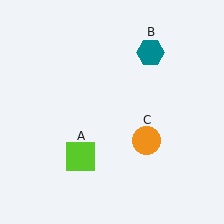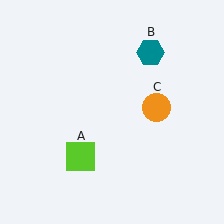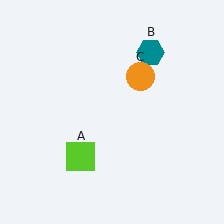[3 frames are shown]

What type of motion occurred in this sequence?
The orange circle (object C) rotated counterclockwise around the center of the scene.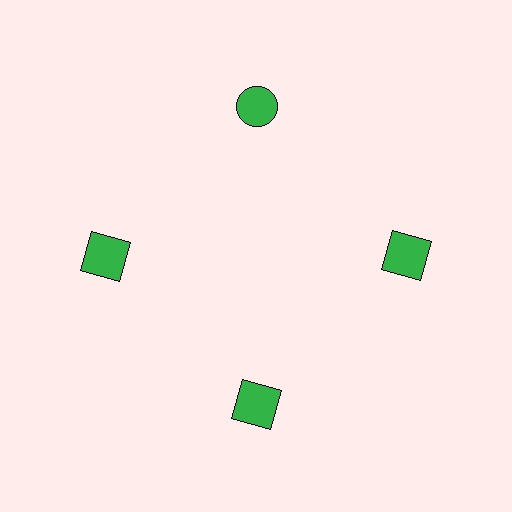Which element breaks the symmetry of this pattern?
The green circle at roughly the 12 o'clock position breaks the symmetry. All other shapes are green squares.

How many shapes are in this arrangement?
There are 4 shapes arranged in a ring pattern.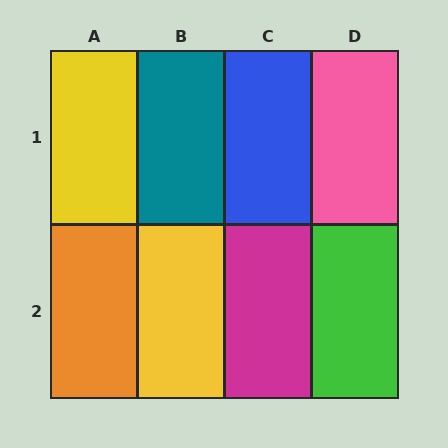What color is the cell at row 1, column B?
Teal.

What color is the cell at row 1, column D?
Pink.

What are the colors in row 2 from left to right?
Orange, yellow, magenta, green.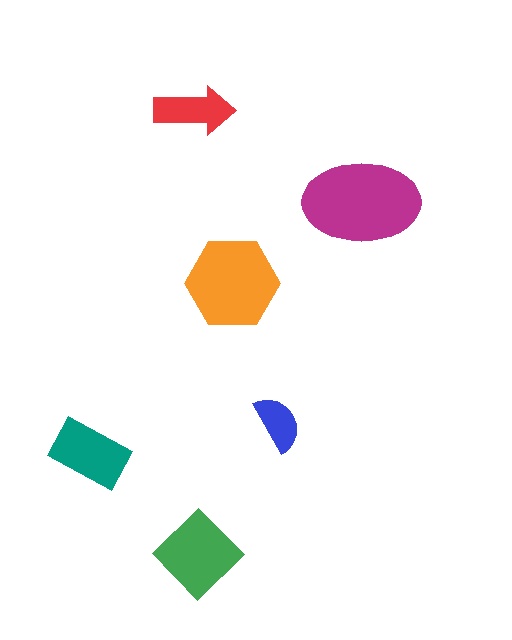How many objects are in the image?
There are 6 objects in the image.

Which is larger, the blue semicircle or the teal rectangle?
The teal rectangle.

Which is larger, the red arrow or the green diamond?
The green diamond.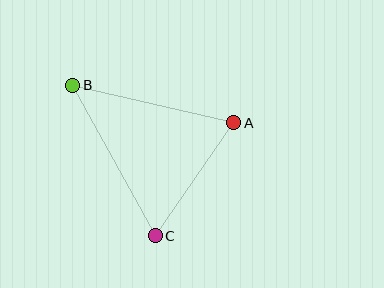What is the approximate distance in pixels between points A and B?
The distance between A and B is approximately 166 pixels.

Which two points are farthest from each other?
Points B and C are farthest from each other.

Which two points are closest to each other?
Points A and C are closest to each other.